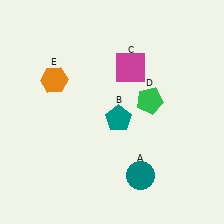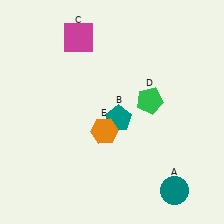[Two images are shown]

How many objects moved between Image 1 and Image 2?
3 objects moved between the two images.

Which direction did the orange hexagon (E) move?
The orange hexagon (E) moved down.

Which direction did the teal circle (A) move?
The teal circle (A) moved right.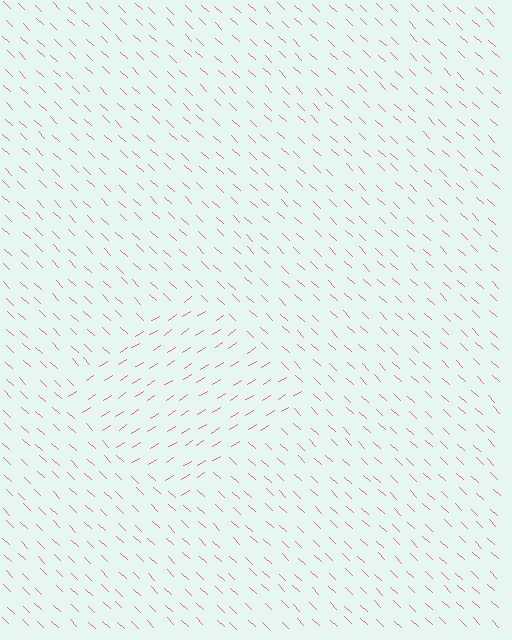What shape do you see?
I see a diamond.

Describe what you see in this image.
The image is filled with small pink line segments. A diamond region in the image has lines oriented differently from the surrounding lines, creating a visible texture boundary.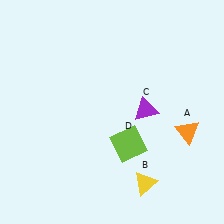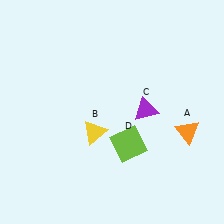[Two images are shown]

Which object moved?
The yellow triangle (B) moved up.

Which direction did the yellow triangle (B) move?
The yellow triangle (B) moved up.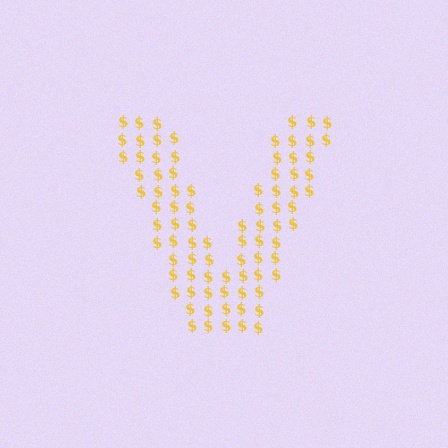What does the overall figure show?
The overall figure shows the letter V.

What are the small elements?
The small elements are dollar signs.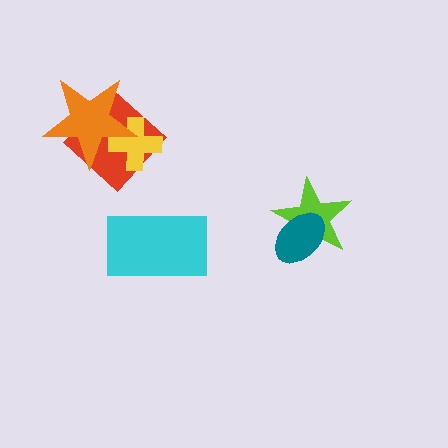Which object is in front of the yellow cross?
The orange star is in front of the yellow cross.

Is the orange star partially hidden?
No, no other shape covers it.